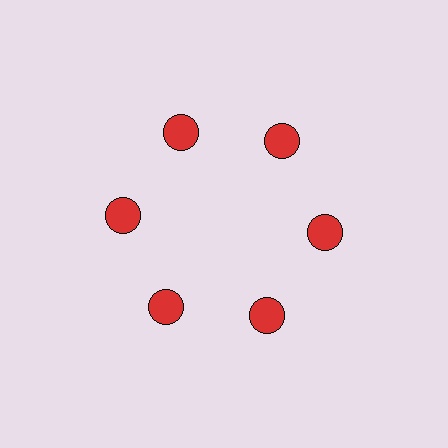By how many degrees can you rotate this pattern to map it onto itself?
The pattern maps onto itself every 60 degrees of rotation.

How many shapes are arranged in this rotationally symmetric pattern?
There are 6 shapes, arranged in 6 groups of 1.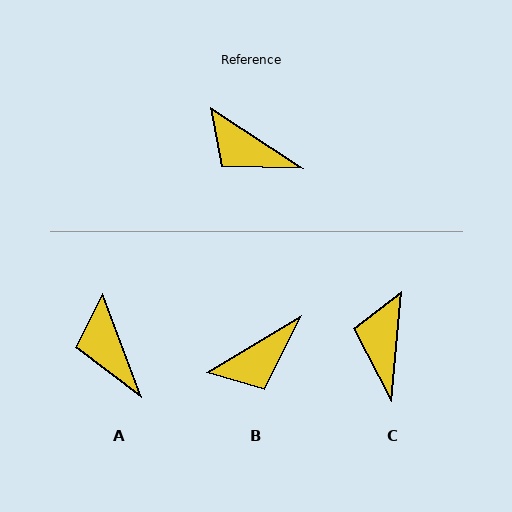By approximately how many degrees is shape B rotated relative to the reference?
Approximately 64 degrees counter-clockwise.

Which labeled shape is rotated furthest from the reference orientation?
B, about 64 degrees away.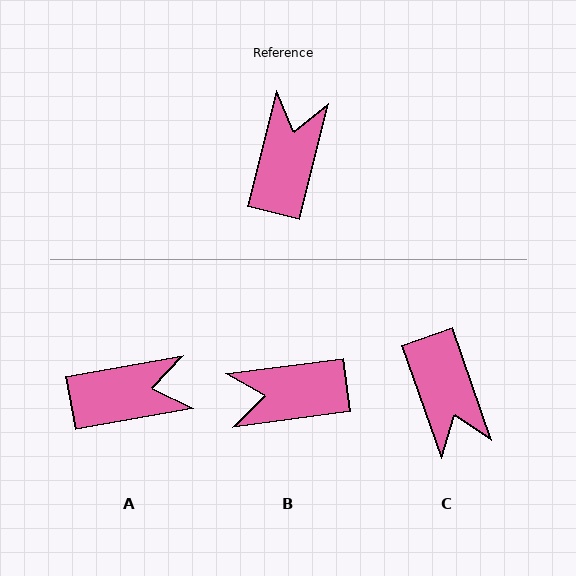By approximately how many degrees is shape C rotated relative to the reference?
Approximately 147 degrees clockwise.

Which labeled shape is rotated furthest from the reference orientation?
C, about 147 degrees away.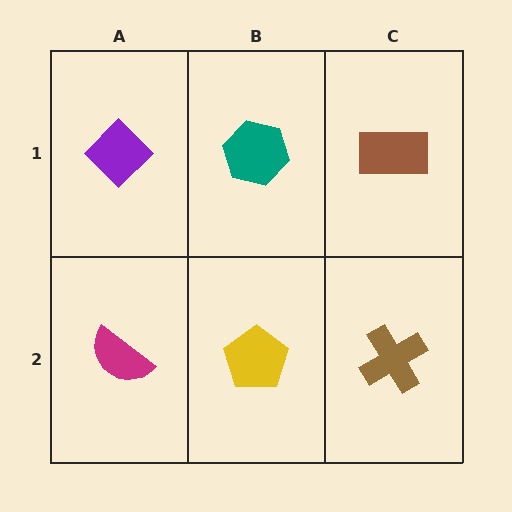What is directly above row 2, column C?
A brown rectangle.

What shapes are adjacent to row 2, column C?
A brown rectangle (row 1, column C), a yellow pentagon (row 2, column B).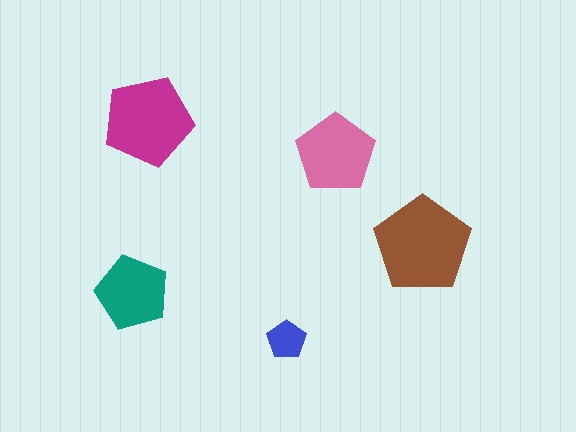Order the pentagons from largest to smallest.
the brown one, the magenta one, the pink one, the teal one, the blue one.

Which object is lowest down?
The blue pentagon is bottommost.